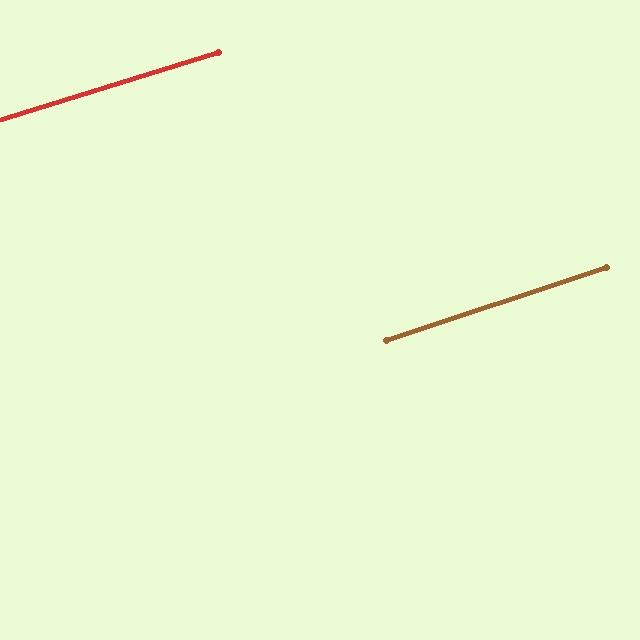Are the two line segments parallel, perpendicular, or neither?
Parallel — their directions differ by only 1.3°.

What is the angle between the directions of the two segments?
Approximately 1 degree.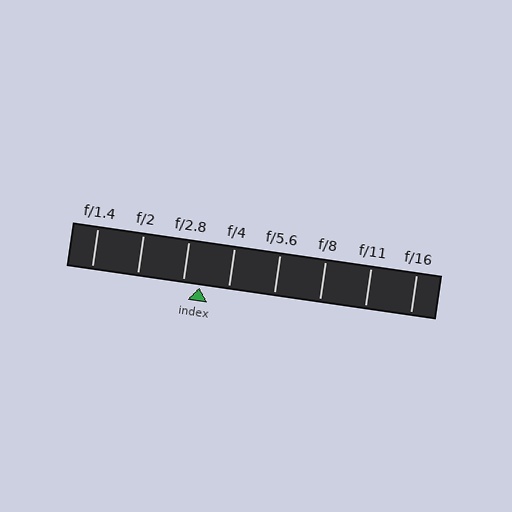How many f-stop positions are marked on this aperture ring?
There are 8 f-stop positions marked.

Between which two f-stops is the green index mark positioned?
The index mark is between f/2.8 and f/4.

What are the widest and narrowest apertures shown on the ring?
The widest aperture shown is f/1.4 and the narrowest is f/16.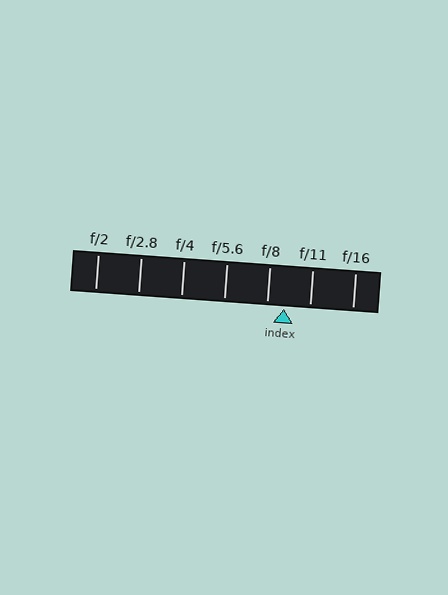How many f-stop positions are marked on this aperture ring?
There are 7 f-stop positions marked.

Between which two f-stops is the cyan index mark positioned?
The index mark is between f/8 and f/11.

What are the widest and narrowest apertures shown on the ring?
The widest aperture shown is f/2 and the narrowest is f/16.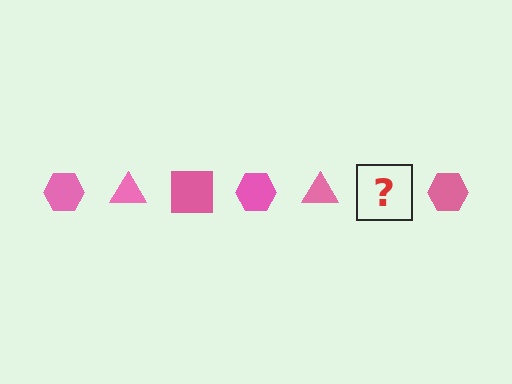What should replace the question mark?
The question mark should be replaced with a pink square.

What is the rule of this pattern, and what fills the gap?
The rule is that the pattern cycles through hexagon, triangle, square shapes in pink. The gap should be filled with a pink square.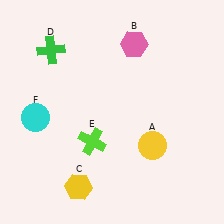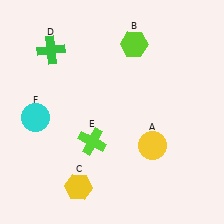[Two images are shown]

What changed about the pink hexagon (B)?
In Image 1, B is pink. In Image 2, it changed to lime.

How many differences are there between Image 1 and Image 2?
There is 1 difference between the two images.